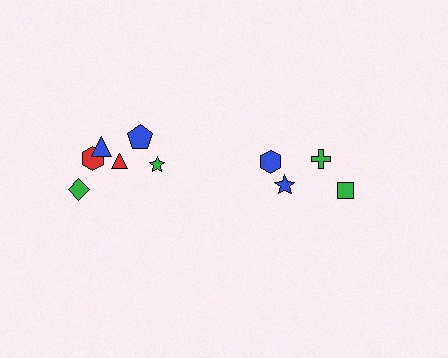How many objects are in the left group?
There are 6 objects.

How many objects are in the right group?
There are 4 objects.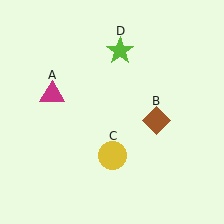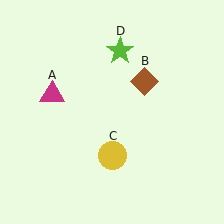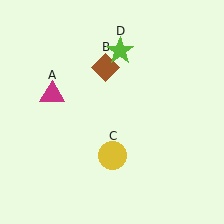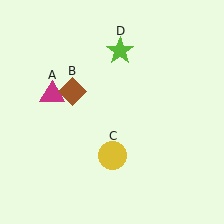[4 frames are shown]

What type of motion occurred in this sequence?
The brown diamond (object B) rotated counterclockwise around the center of the scene.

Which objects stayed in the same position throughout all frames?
Magenta triangle (object A) and yellow circle (object C) and lime star (object D) remained stationary.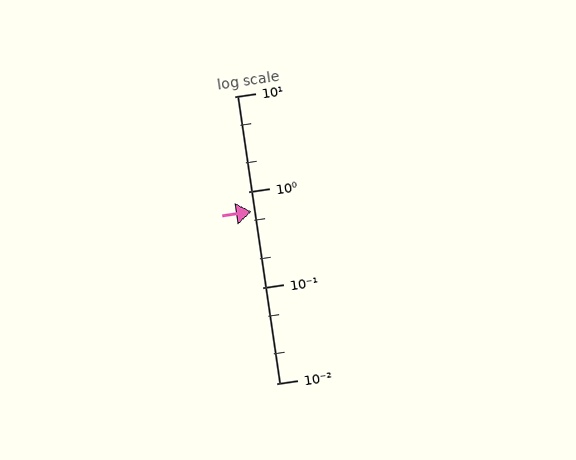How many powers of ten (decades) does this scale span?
The scale spans 3 decades, from 0.01 to 10.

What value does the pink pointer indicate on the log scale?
The pointer indicates approximately 0.62.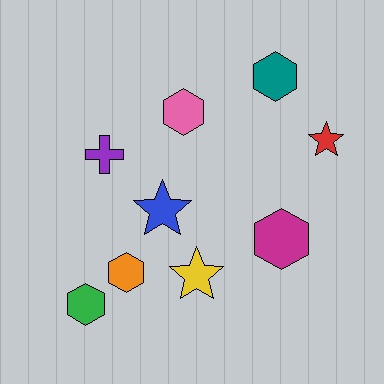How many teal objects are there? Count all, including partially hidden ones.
There is 1 teal object.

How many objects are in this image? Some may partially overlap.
There are 9 objects.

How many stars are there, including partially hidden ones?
There are 3 stars.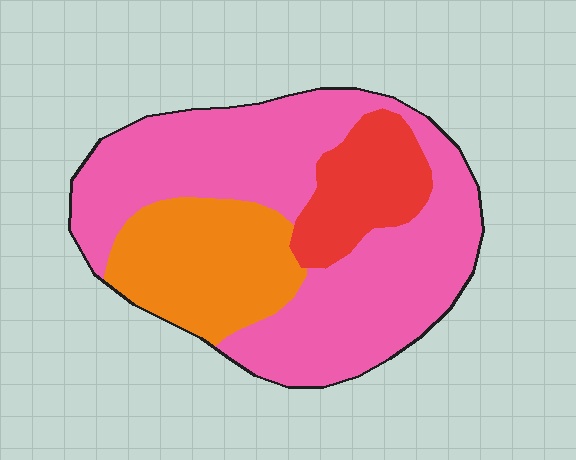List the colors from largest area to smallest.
From largest to smallest: pink, orange, red.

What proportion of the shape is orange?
Orange takes up about one quarter (1/4) of the shape.